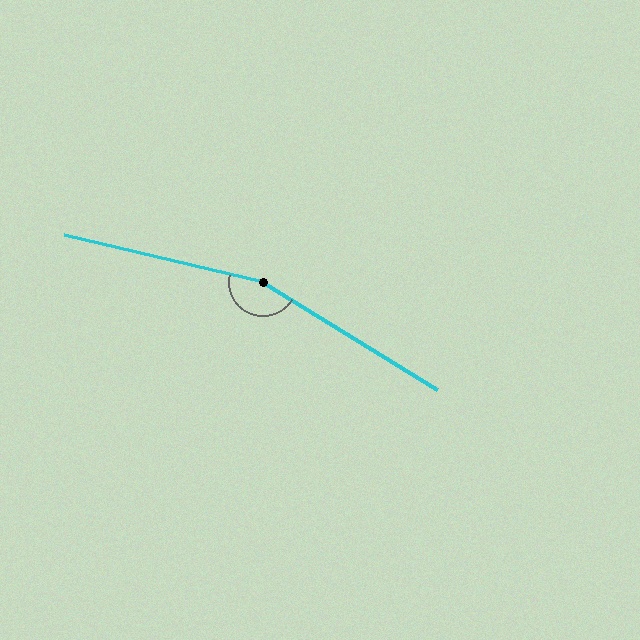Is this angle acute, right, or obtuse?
It is obtuse.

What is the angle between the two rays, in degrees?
Approximately 162 degrees.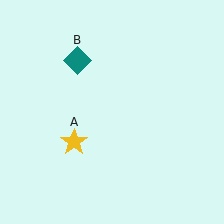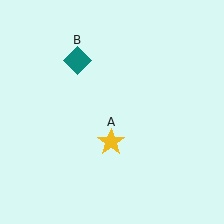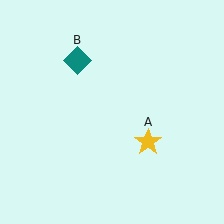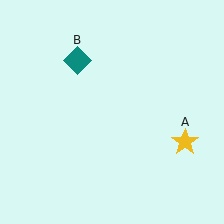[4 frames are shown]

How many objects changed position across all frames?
1 object changed position: yellow star (object A).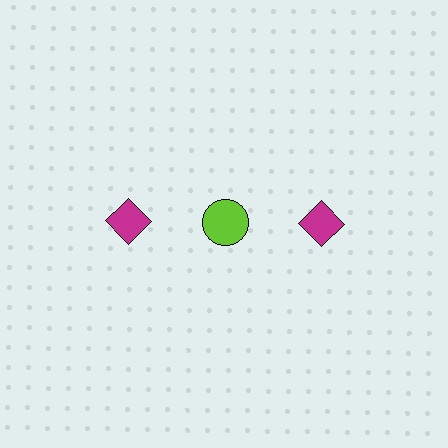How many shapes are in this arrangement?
There are 3 shapes arranged in a grid pattern.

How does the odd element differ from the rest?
It differs in both color (lime instead of magenta) and shape (circle instead of diamond).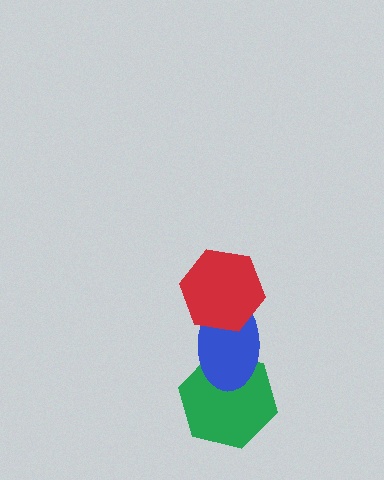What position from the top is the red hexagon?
The red hexagon is 1st from the top.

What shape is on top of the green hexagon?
The blue ellipse is on top of the green hexagon.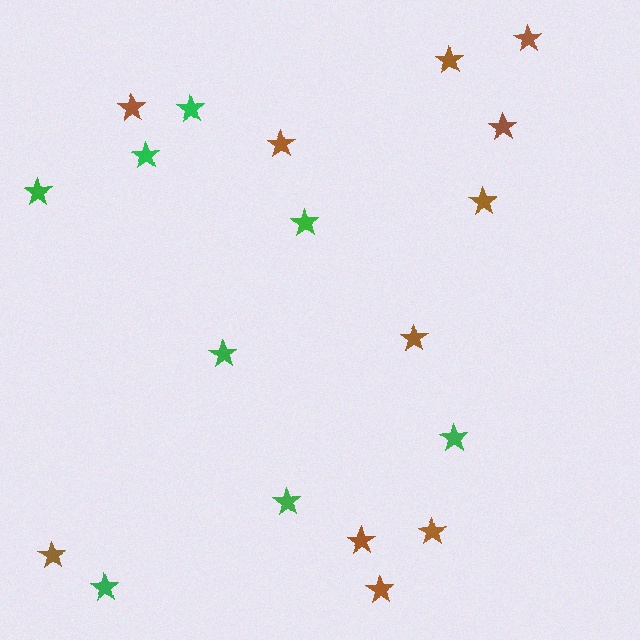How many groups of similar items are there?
There are 2 groups: one group of brown stars (11) and one group of green stars (8).